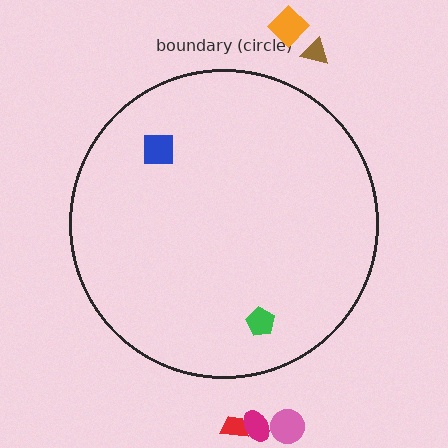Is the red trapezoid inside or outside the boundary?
Outside.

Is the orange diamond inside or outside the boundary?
Outside.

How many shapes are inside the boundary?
2 inside, 5 outside.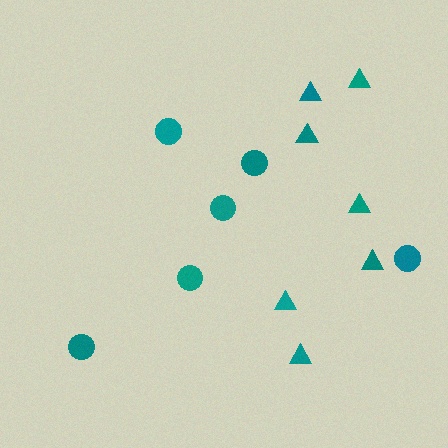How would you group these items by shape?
There are 2 groups: one group of circles (6) and one group of triangles (7).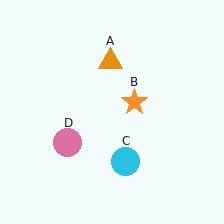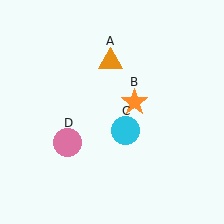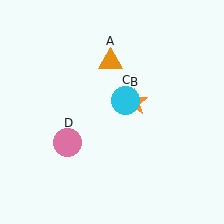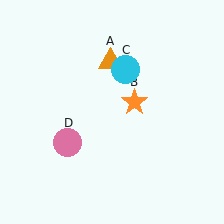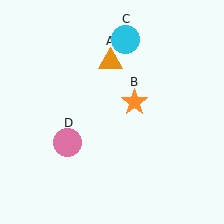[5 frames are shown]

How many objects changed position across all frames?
1 object changed position: cyan circle (object C).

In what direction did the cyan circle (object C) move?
The cyan circle (object C) moved up.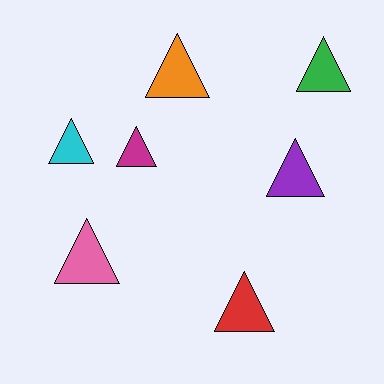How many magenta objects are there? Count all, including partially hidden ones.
There is 1 magenta object.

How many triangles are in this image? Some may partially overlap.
There are 7 triangles.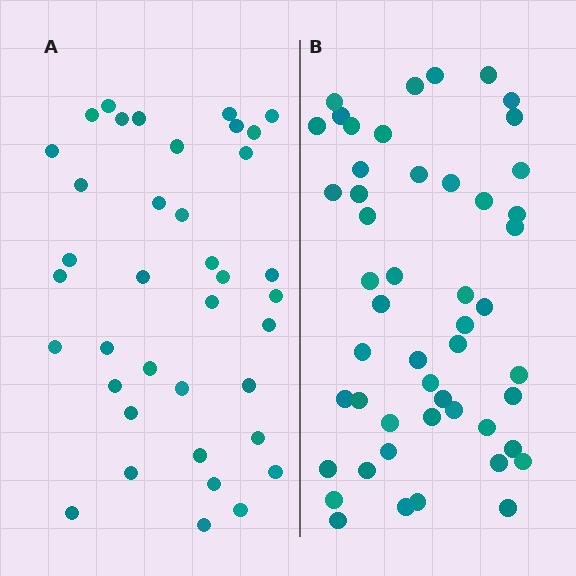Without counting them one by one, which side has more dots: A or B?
Region B (the right region) has more dots.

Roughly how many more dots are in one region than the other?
Region B has roughly 12 or so more dots than region A.